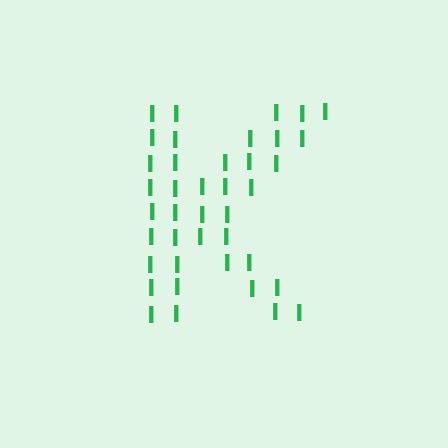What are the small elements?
The small elements are letter I's.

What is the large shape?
The large shape is the letter K.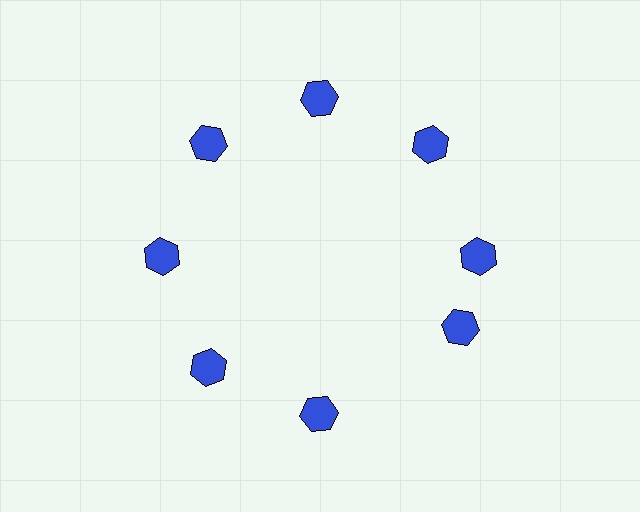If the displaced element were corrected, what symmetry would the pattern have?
It would have 8-fold rotational symmetry — the pattern would map onto itself every 45 degrees.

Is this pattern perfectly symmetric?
No. The 8 blue hexagons are arranged in a ring, but one element near the 4 o'clock position is rotated out of alignment along the ring, breaking the 8-fold rotational symmetry.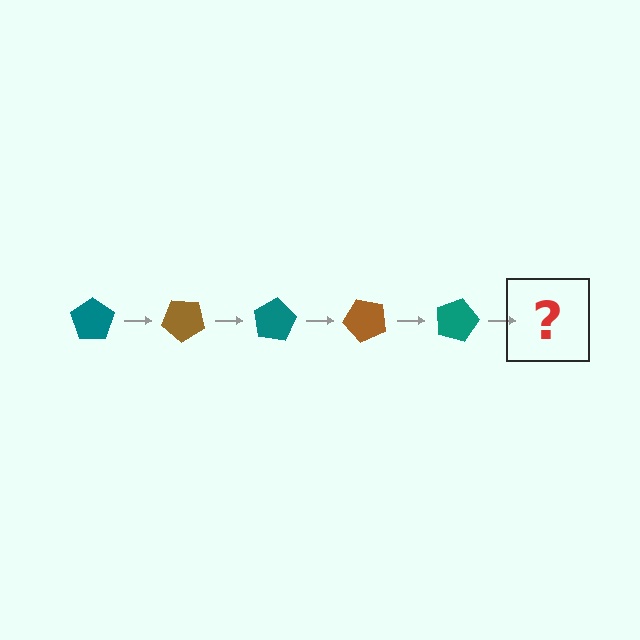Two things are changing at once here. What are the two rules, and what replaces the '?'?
The two rules are that it rotates 40 degrees each step and the color cycles through teal and brown. The '?' should be a brown pentagon, rotated 200 degrees from the start.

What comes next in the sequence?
The next element should be a brown pentagon, rotated 200 degrees from the start.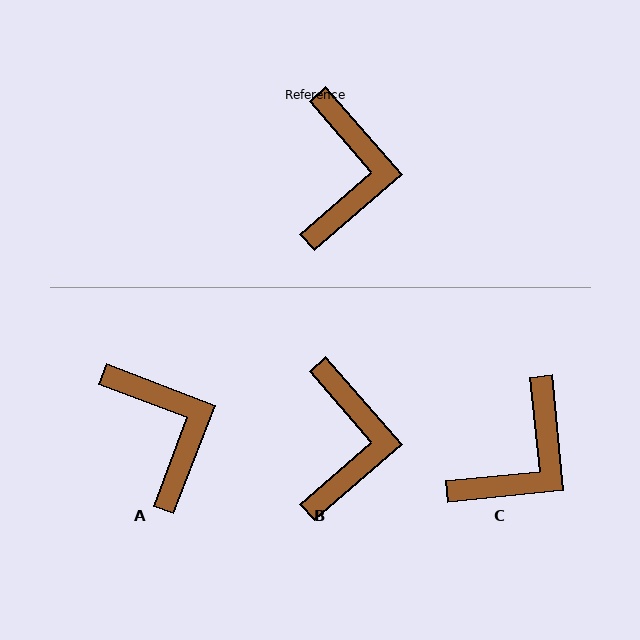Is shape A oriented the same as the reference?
No, it is off by about 28 degrees.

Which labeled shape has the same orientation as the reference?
B.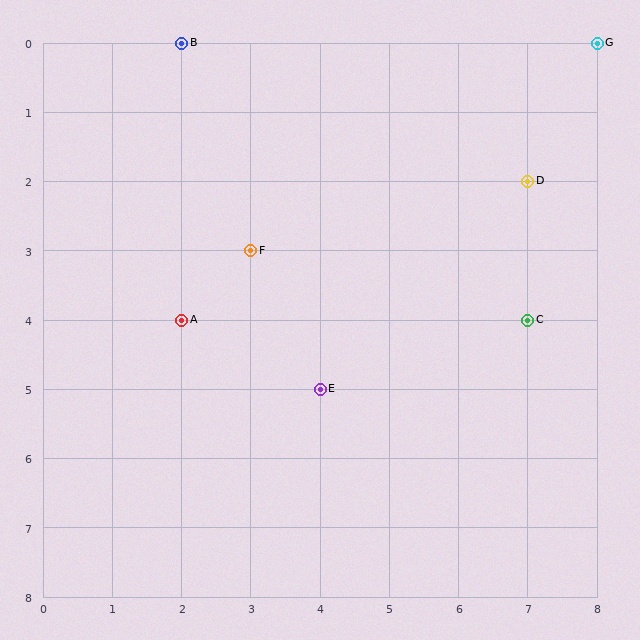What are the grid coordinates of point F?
Point F is at grid coordinates (3, 3).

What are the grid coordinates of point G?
Point G is at grid coordinates (8, 0).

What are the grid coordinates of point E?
Point E is at grid coordinates (4, 5).